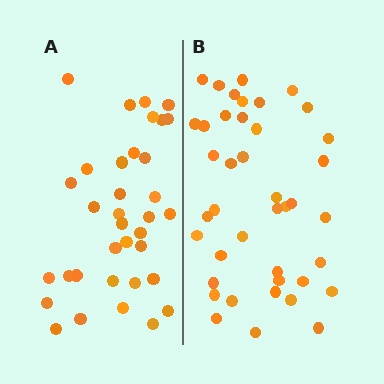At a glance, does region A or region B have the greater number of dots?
Region B (the right region) has more dots.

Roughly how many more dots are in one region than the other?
Region B has about 6 more dots than region A.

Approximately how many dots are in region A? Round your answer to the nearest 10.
About 40 dots. (The exact count is 35, which rounds to 40.)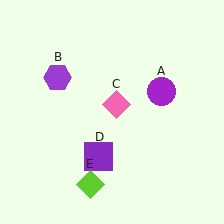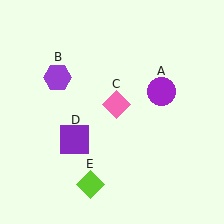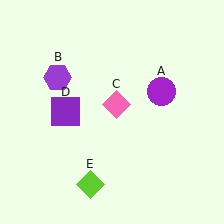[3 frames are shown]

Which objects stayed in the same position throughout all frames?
Purple circle (object A) and purple hexagon (object B) and pink diamond (object C) and lime diamond (object E) remained stationary.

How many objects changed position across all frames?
1 object changed position: purple square (object D).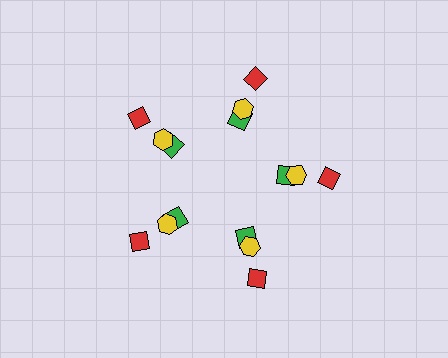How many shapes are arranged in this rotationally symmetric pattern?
There are 15 shapes, arranged in 5 groups of 3.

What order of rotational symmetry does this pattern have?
This pattern has 5-fold rotational symmetry.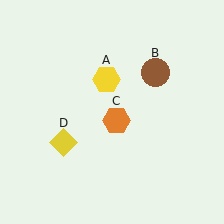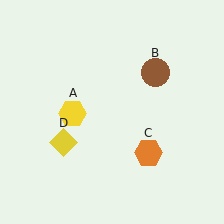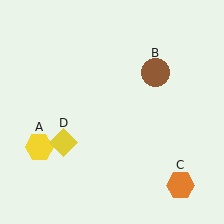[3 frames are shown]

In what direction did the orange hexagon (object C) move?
The orange hexagon (object C) moved down and to the right.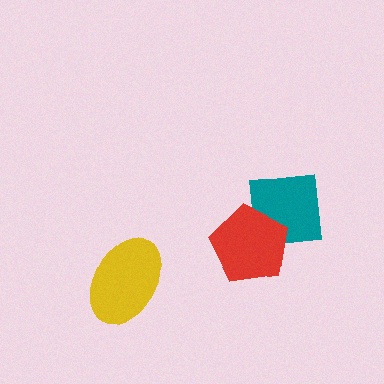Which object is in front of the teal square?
The red pentagon is in front of the teal square.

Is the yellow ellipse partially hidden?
No, no other shape covers it.